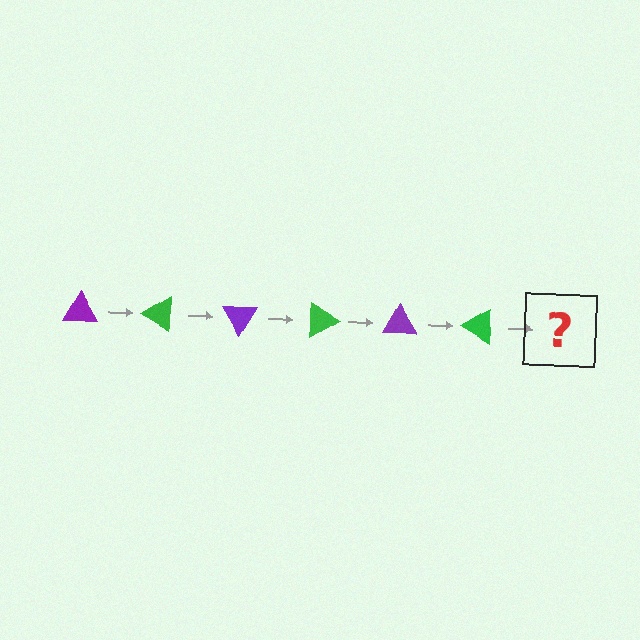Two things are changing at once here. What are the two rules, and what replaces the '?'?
The two rules are that it rotates 30 degrees each step and the color cycles through purple and green. The '?' should be a purple triangle, rotated 180 degrees from the start.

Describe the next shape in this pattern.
It should be a purple triangle, rotated 180 degrees from the start.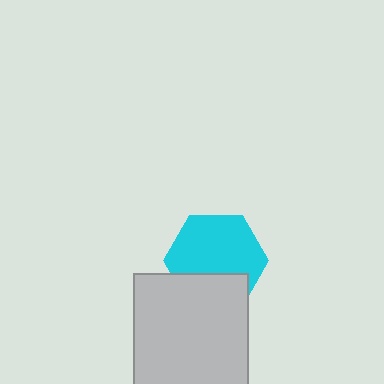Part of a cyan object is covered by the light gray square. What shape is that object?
It is a hexagon.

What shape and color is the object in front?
The object in front is a light gray square.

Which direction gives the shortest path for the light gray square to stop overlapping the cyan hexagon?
Moving down gives the shortest separation.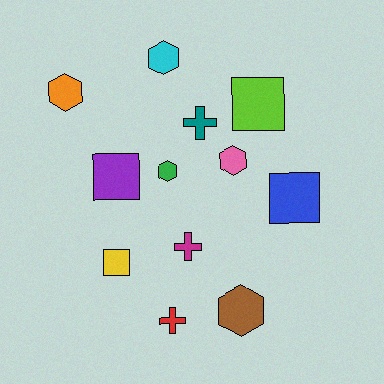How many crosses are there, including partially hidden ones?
There are 3 crosses.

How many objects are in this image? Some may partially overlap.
There are 12 objects.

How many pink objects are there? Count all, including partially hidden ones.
There is 1 pink object.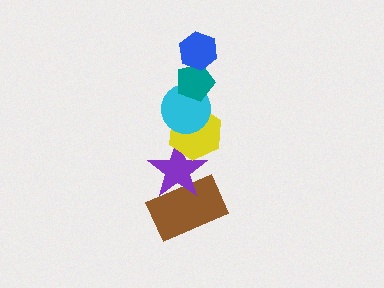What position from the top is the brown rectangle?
The brown rectangle is 6th from the top.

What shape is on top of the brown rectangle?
The purple star is on top of the brown rectangle.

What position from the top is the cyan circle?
The cyan circle is 3rd from the top.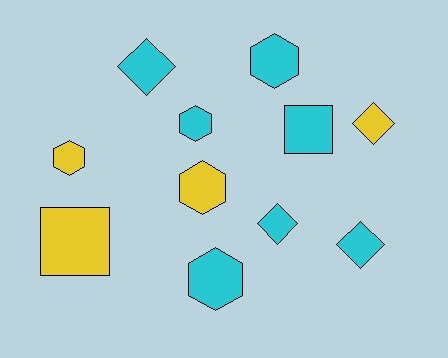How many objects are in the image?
There are 11 objects.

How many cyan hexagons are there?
There are 3 cyan hexagons.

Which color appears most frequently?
Cyan, with 7 objects.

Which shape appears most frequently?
Hexagon, with 5 objects.